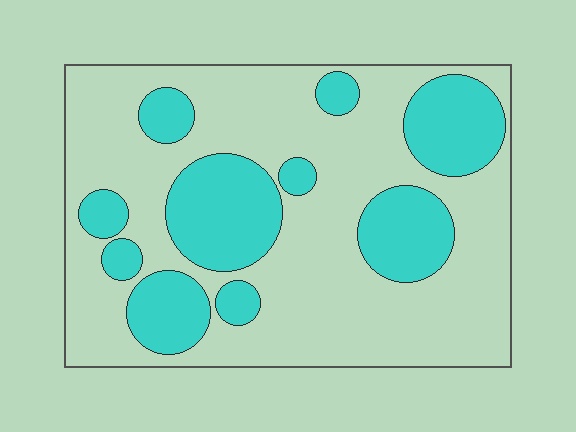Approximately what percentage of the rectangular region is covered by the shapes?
Approximately 30%.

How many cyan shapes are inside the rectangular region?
10.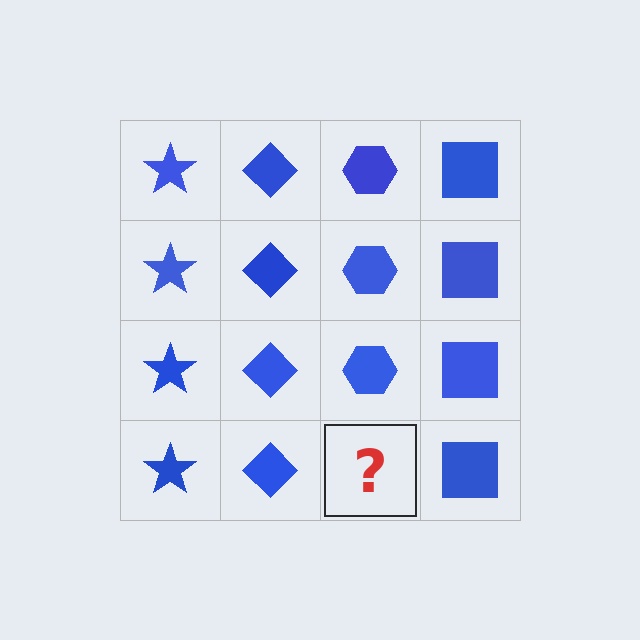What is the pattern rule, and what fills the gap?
The rule is that each column has a consistent shape. The gap should be filled with a blue hexagon.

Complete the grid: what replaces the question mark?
The question mark should be replaced with a blue hexagon.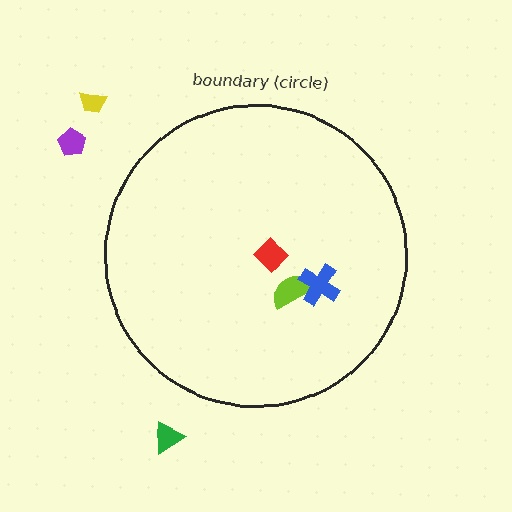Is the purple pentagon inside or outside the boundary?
Outside.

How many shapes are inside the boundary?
3 inside, 3 outside.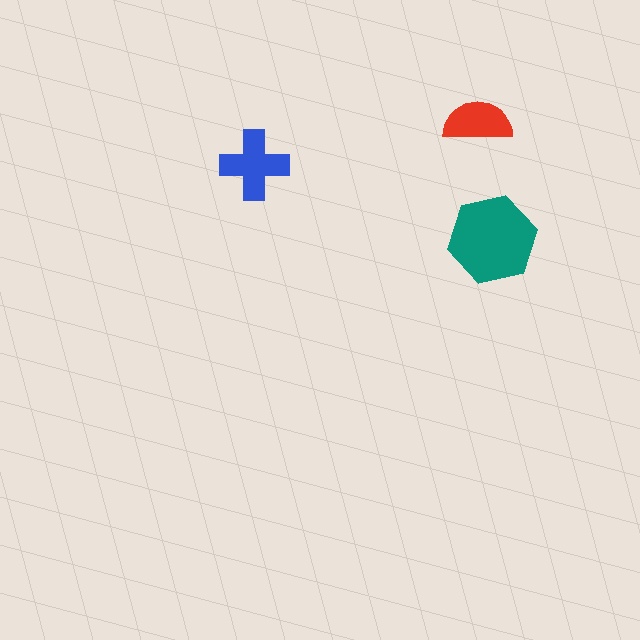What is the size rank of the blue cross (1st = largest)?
2nd.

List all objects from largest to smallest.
The teal hexagon, the blue cross, the red semicircle.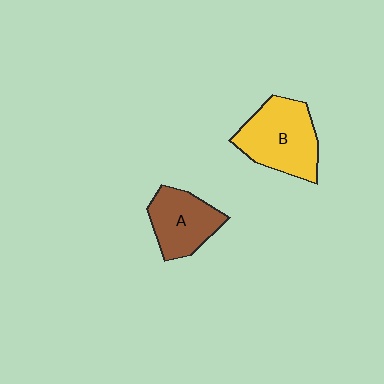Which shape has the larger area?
Shape B (yellow).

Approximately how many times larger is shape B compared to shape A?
Approximately 1.3 times.